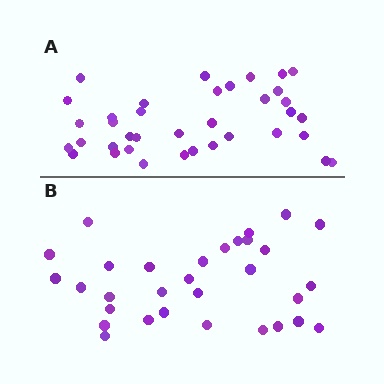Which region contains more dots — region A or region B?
Region A (the top region) has more dots.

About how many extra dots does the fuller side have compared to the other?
Region A has about 6 more dots than region B.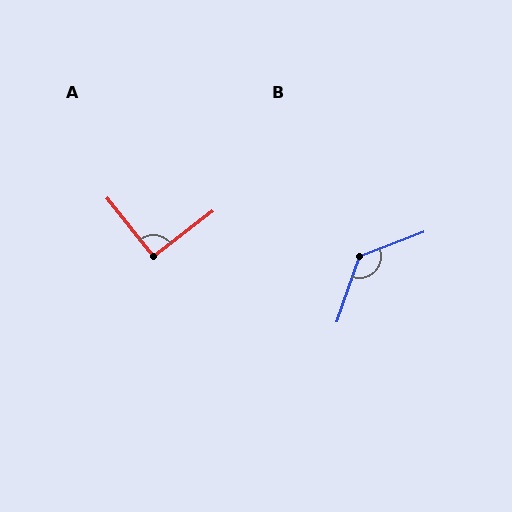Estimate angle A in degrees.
Approximately 91 degrees.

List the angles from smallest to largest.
A (91°), B (130°).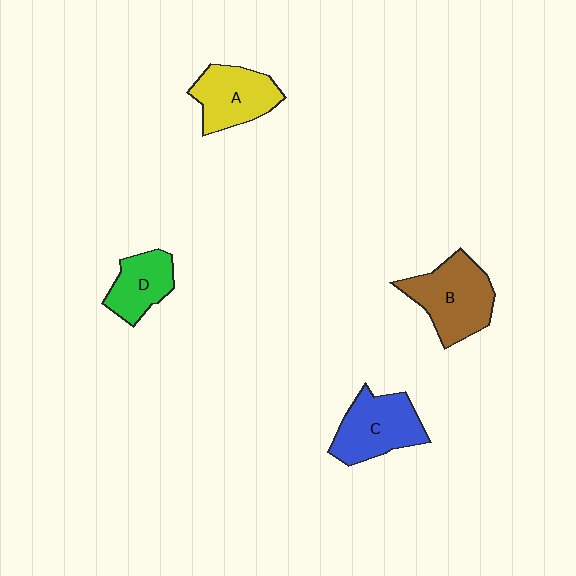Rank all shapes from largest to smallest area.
From largest to smallest: B (brown), C (blue), A (yellow), D (green).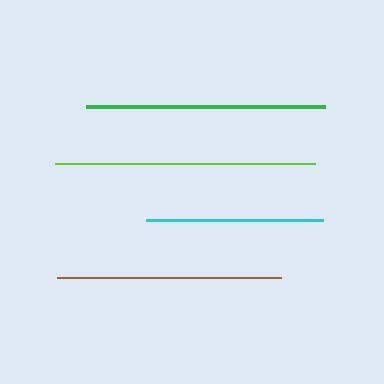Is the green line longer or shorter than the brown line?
The green line is longer than the brown line.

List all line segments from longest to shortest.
From longest to shortest: lime, green, brown, cyan.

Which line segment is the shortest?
The cyan line is the shortest at approximately 177 pixels.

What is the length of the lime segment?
The lime segment is approximately 260 pixels long.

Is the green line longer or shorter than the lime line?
The lime line is longer than the green line.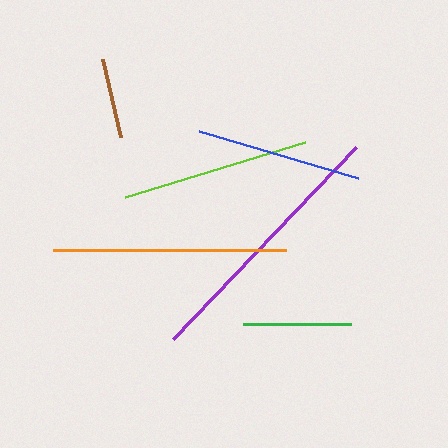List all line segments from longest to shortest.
From longest to shortest: purple, orange, lime, blue, green, brown.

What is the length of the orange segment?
The orange segment is approximately 233 pixels long.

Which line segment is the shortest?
The brown line is the shortest at approximately 80 pixels.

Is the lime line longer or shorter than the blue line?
The lime line is longer than the blue line.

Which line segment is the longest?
The purple line is the longest at approximately 265 pixels.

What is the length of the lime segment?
The lime segment is approximately 188 pixels long.